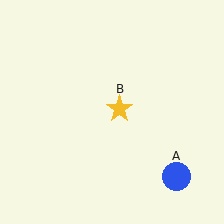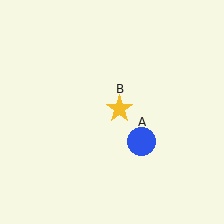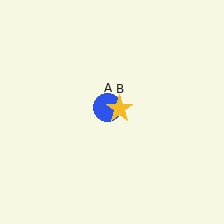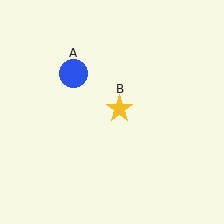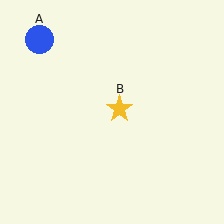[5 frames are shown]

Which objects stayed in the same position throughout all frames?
Yellow star (object B) remained stationary.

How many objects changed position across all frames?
1 object changed position: blue circle (object A).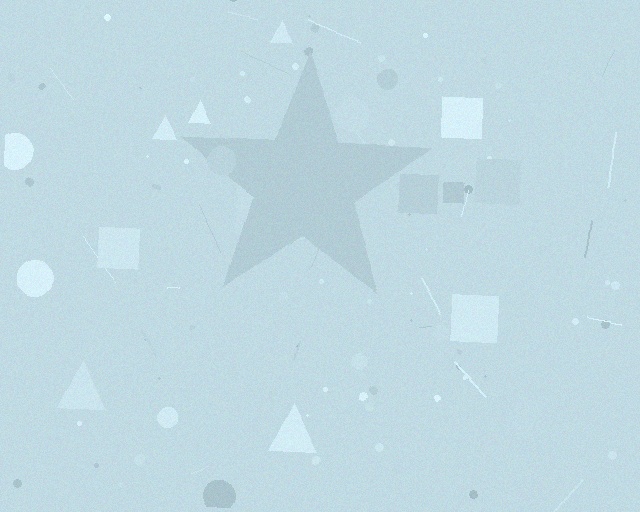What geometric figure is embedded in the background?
A star is embedded in the background.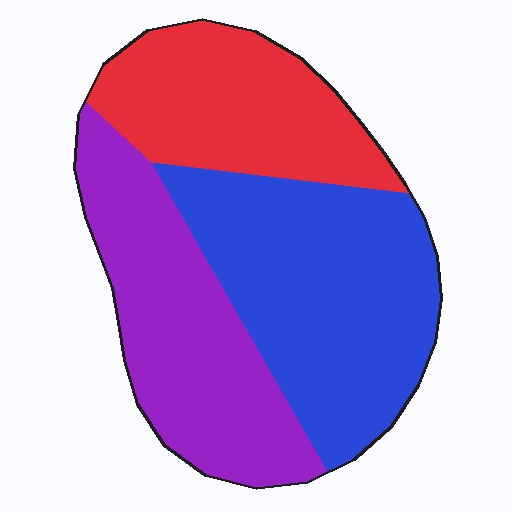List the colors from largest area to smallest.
From largest to smallest: blue, purple, red.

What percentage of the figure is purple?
Purple takes up between a quarter and a half of the figure.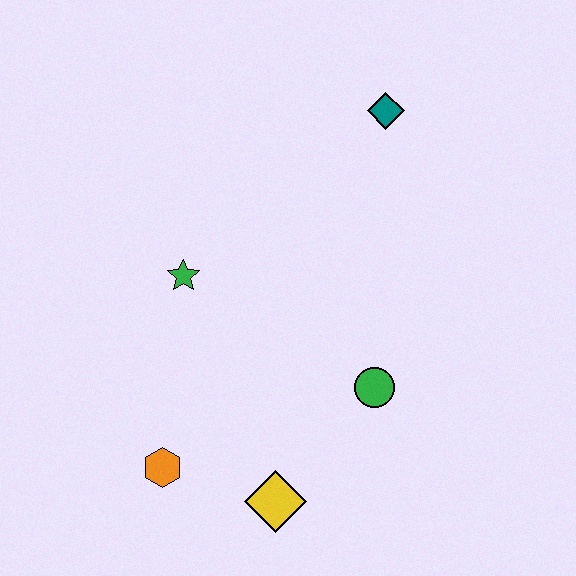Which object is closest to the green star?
The orange hexagon is closest to the green star.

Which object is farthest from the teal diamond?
The orange hexagon is farthest from the teal diamond.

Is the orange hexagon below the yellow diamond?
No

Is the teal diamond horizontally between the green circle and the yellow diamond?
No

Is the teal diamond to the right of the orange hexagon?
Yes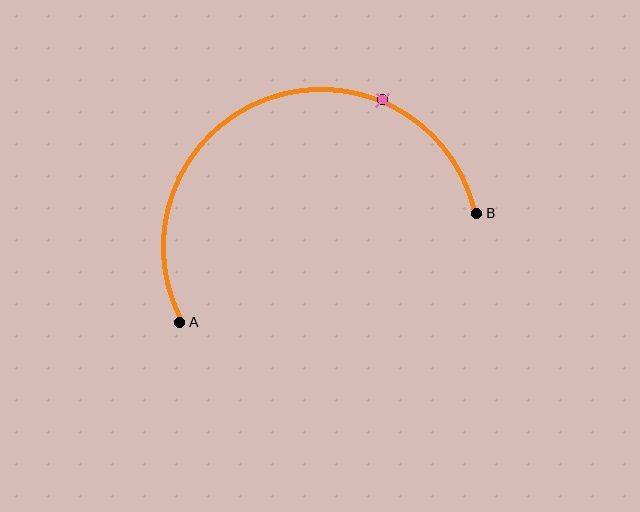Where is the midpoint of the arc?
The arc midpoint is the point on the curve farthest from the straight line joining A and B. It sits above that line.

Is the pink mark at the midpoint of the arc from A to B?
No. The pink mark lies on the arc but is closer to endpoint B. The arc midpoint would be at the point on the curve equidistant along the arc from both A and B.